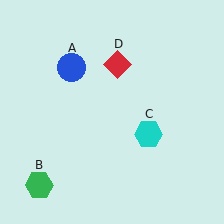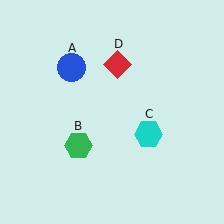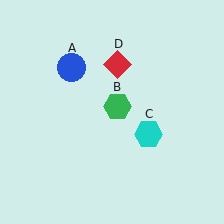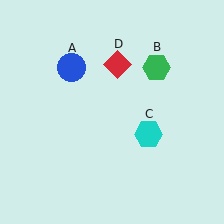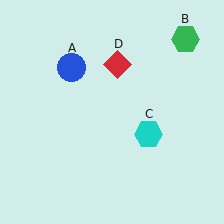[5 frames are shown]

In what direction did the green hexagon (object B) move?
The green hexagon (object B) moved up and to the right.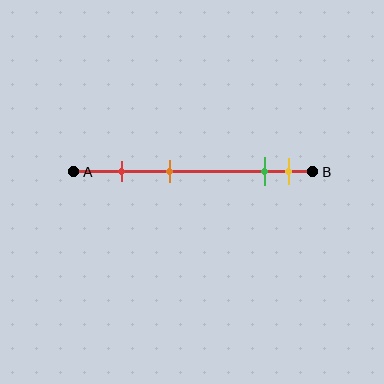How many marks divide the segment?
There are 4 marks dividing the segment.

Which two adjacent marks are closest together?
The green and yellow marks are the closest adjacent pair.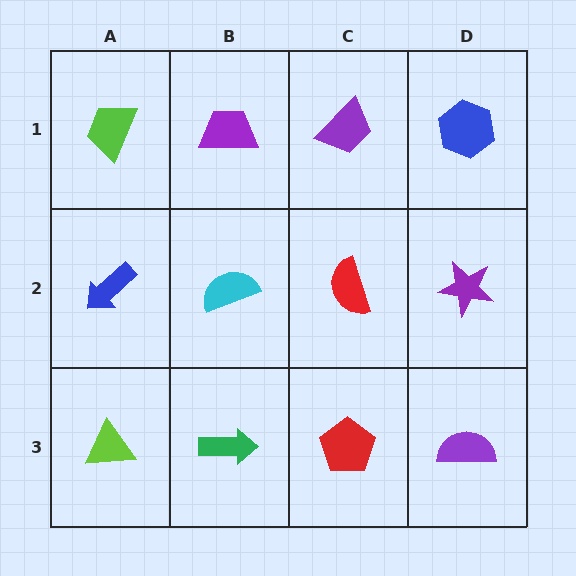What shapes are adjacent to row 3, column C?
A red semicircle (row 2, column C), a green arrow (row 3, column B), a purple semicircle (row 3, column D).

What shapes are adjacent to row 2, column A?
A lime trapezoid (row 1, column A), a lime triangle (row 3, column A), a cyan semicircle (row 2, column B).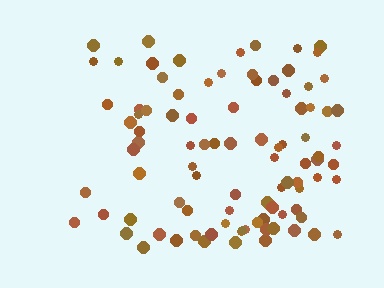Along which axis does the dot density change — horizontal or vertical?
Horizontal.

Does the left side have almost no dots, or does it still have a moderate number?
Still a moderate number, just noticeably fewer than the right.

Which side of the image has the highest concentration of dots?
The right.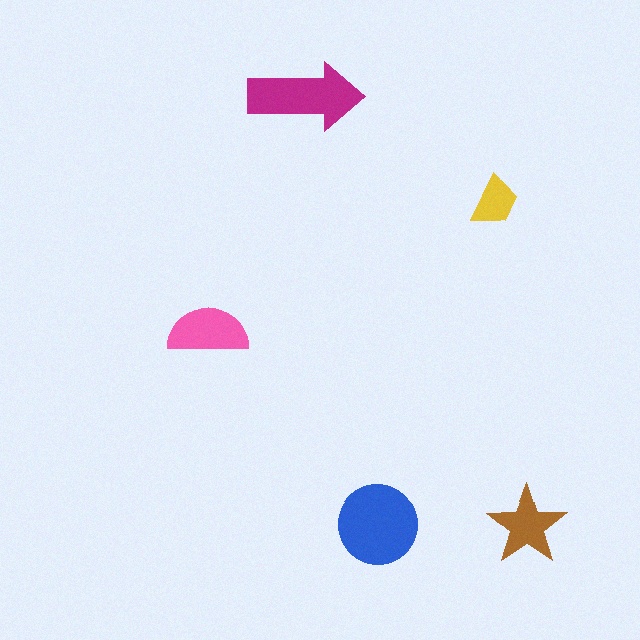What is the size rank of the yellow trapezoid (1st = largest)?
5th.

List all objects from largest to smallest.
The blue circle, the magenta arrow, the pink semicircle, the brown star, the yellow trapezoid.